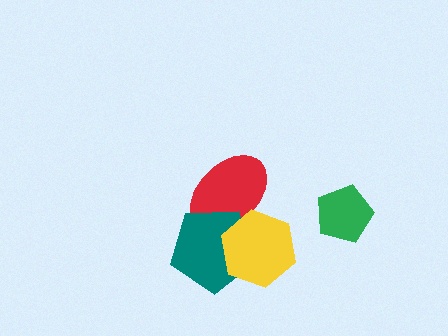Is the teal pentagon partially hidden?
Yes, it is partially covered by another shape.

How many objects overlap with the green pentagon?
0 objects overlap with the green pentagon.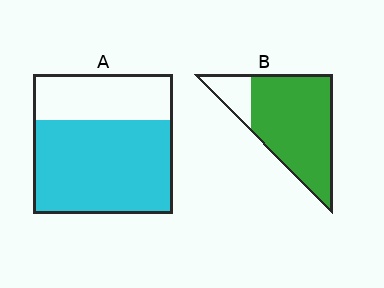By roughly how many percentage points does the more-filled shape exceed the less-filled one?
By roughly 15 percentage points (B over A).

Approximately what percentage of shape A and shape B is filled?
A is approximately 65% and B is approximately 85%.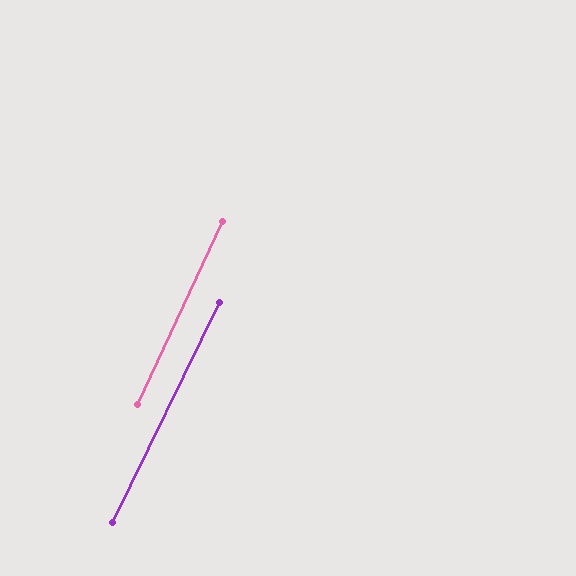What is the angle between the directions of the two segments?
Approximately 1 degree.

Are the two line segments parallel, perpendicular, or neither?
Parallel — their directions differ by only 1.3°.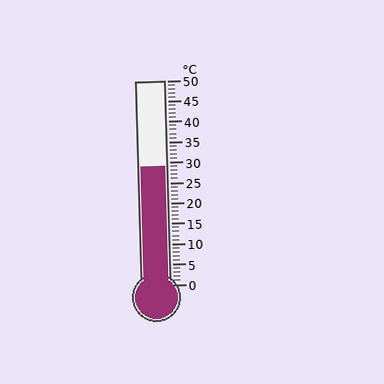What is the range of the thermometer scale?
The thermometer scale ranges from 0°C to 50°C.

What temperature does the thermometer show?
The thermometer shows approximately 29°C.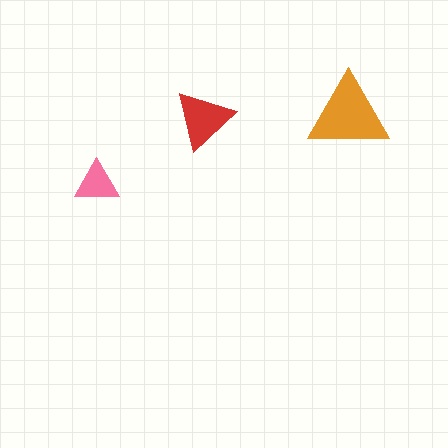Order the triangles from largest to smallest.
the orange one, the red one, the pink one.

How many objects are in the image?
There are 3 objects in the image.